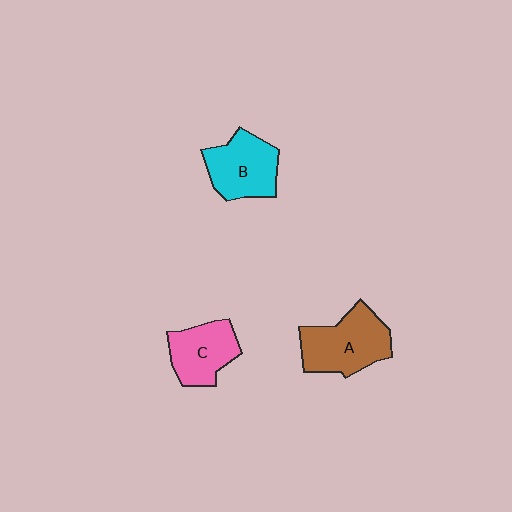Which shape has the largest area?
Shape A (brown).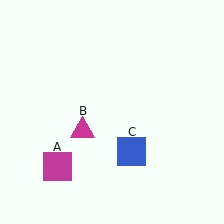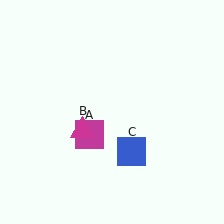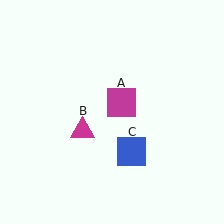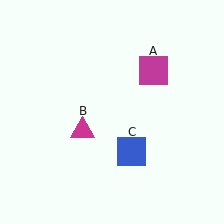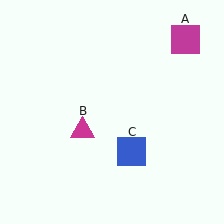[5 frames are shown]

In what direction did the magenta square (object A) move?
The magenta square (object A) moved up and to the right.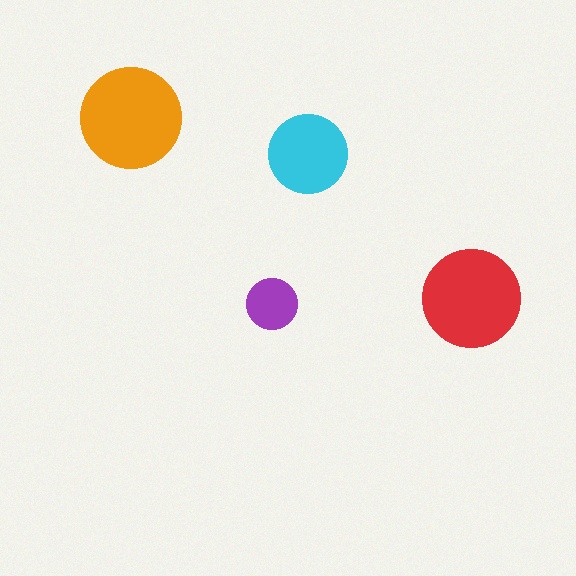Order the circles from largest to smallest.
the orange one, the red one, the cyan one, the purple one.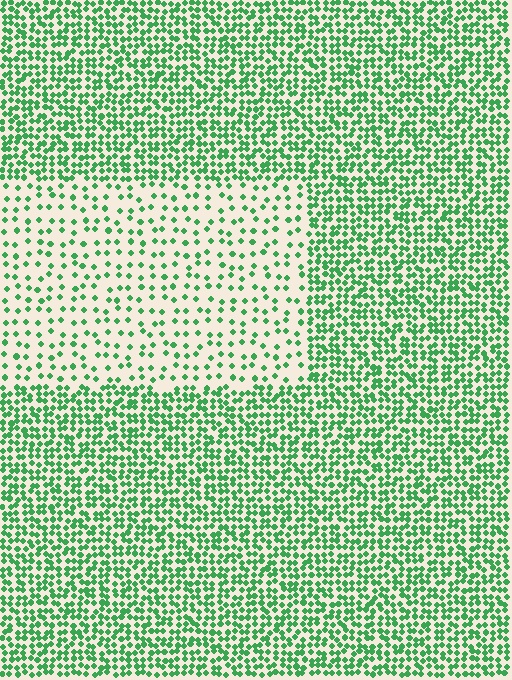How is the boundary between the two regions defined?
The boundary is defined by a change in element density (approximately 2.6x ratio). All elements are the same color, size, and shape.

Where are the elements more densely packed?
The elements are more densely packed outside the rectangle boundary.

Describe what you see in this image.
The image contains small green elements arranged at two different densities. A rectangle-shaped region is visible where the elements are less densely packed than the surrounding area.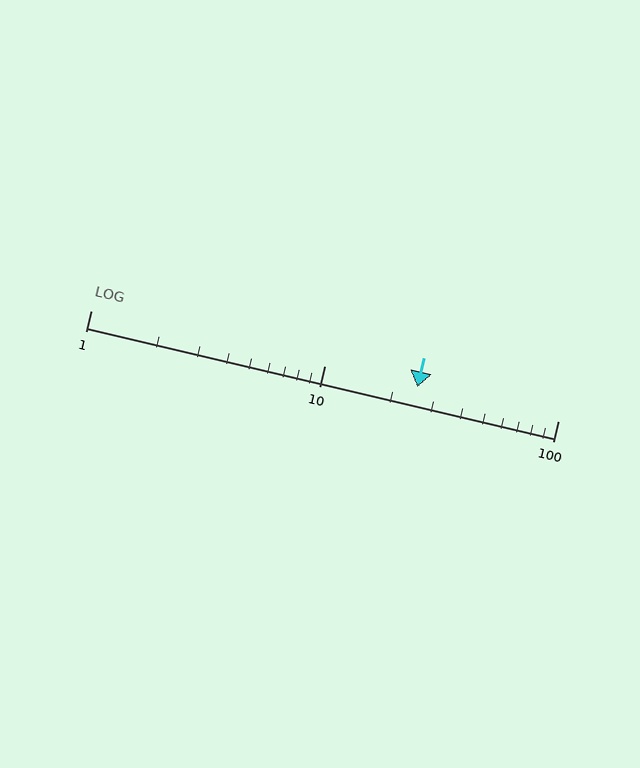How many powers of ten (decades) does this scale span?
The scale spans 2 decades, from 1 to 100.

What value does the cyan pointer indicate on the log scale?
The pointer indicates approximately 25.